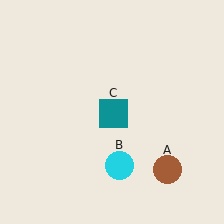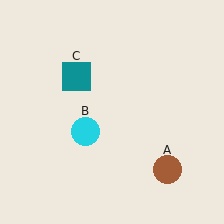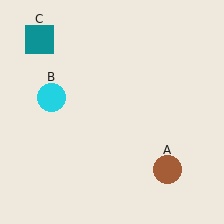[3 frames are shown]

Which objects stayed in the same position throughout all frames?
Brown circle (object A) remained stationary.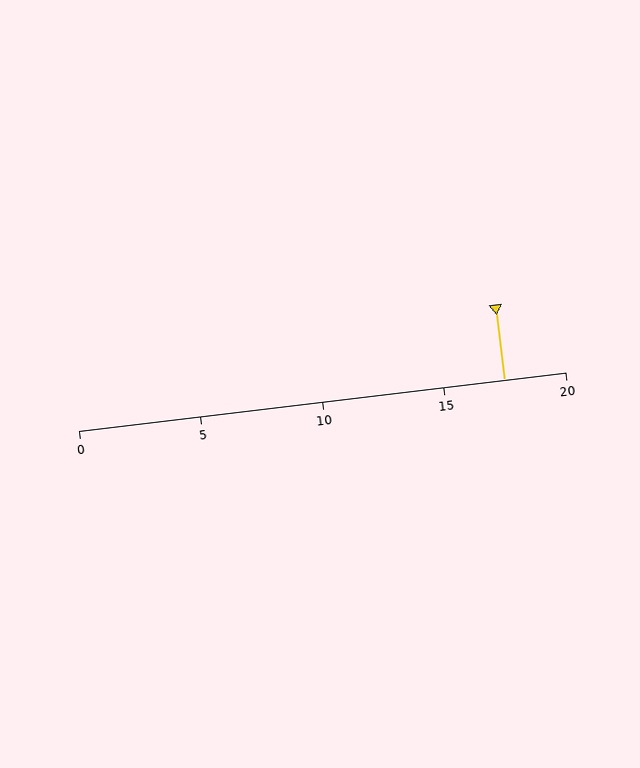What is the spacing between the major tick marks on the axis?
The major ticks are spaced 5 apart.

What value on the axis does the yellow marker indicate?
The marker indicates approximately 17.5.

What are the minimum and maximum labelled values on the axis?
The axis runs from 0 to 20.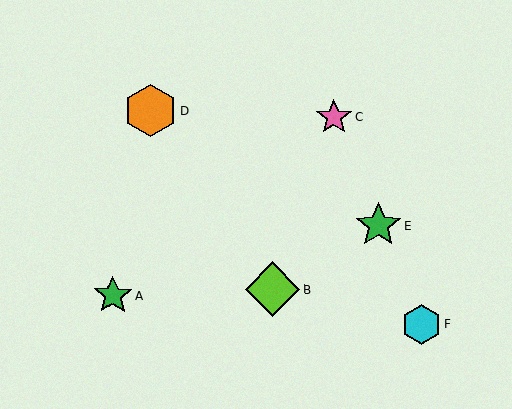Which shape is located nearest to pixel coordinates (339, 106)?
The pink star (labeled C) at (334, 117) is nearest to that location.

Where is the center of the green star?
The center of the green star is at (113, 295).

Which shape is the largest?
The lime diamond (labeled B) is the largest.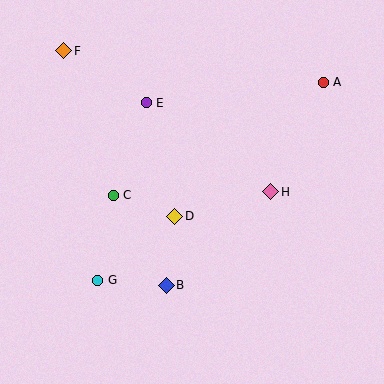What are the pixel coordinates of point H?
Point H is at (271, 192).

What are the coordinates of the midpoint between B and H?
The midpoint between B and H is at (219, 238).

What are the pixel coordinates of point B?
Point B is at (166, 285).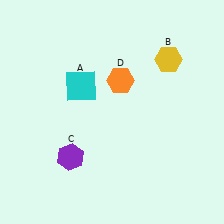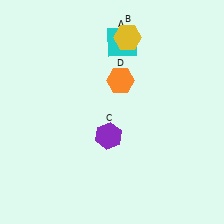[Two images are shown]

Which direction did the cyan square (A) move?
The cyan square (A) moved up.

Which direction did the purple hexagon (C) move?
The purple hexagon (C) moved right.